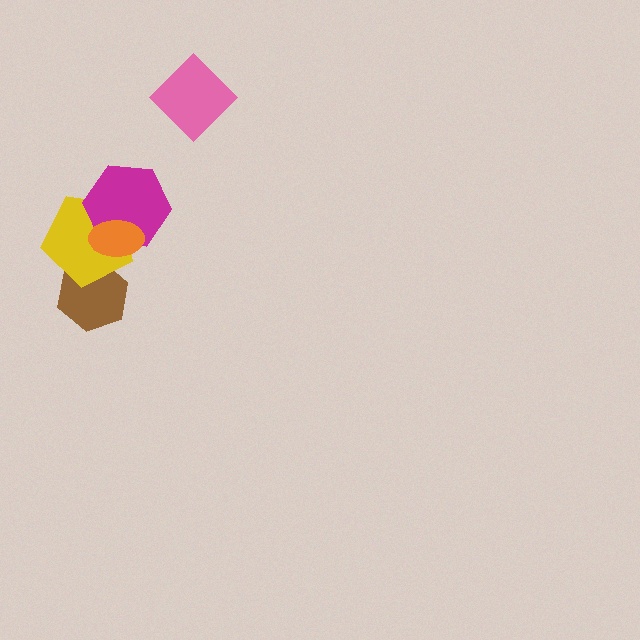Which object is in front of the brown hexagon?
The yellow pentagon is in front of the brown hexagon.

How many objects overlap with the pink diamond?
0 objects overlap with the pink diamond.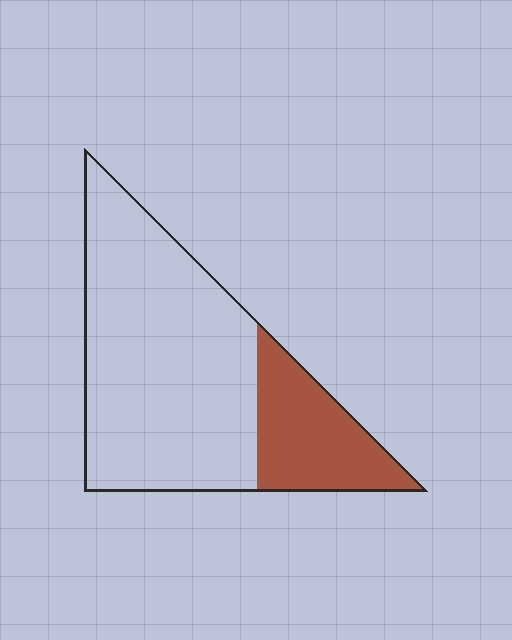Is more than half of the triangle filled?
No.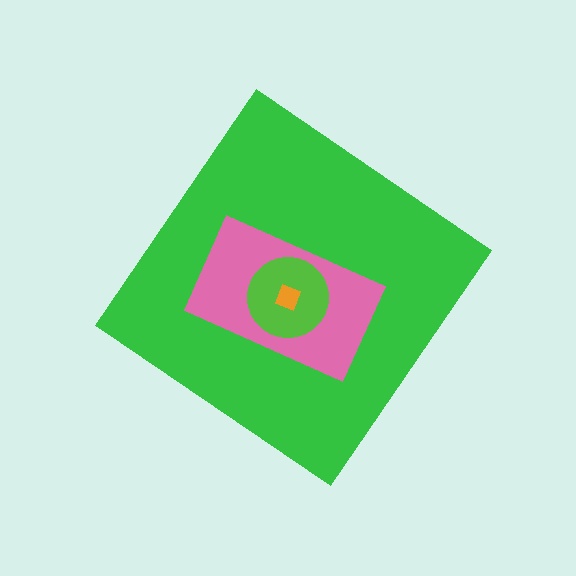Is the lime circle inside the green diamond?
Yes.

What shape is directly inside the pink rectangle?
The lime circle.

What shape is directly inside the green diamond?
The pink rectangle.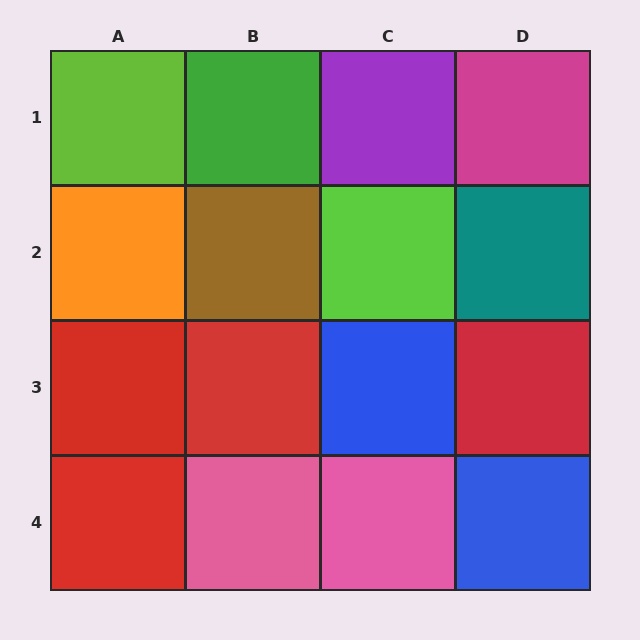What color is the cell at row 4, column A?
Red.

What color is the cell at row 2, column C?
Lime.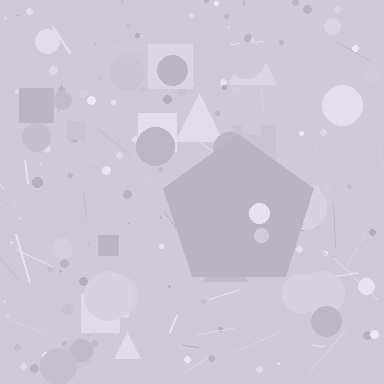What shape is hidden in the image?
A pentagon is hidden in the image.